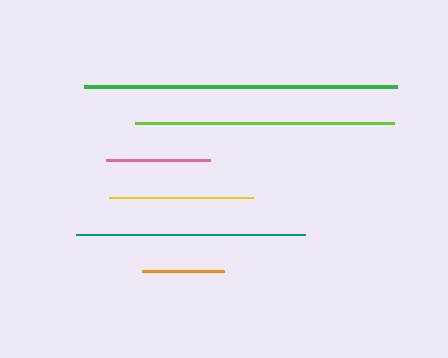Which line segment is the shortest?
The orange line is the shortest at approximately 82 pixels.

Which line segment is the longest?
The green line is the longest at approximately 312 pixels.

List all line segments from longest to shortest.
From longest to shortest: green, lime, teal, yellow, pink, orange.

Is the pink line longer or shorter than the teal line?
The teal line is longer than the pink line.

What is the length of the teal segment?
The teal segment is approximately 228 pixels long.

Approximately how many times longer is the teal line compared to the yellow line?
The teal line is approximately 1.6 times the length of the yellow line.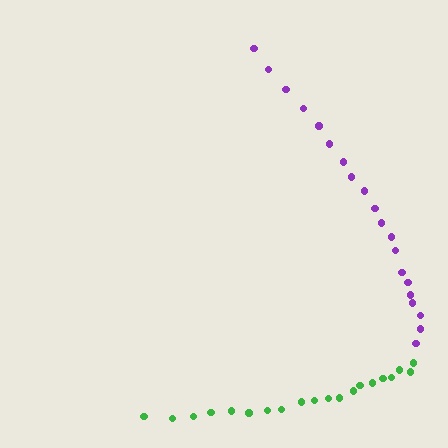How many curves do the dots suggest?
There are 2 distinct paths.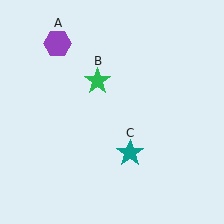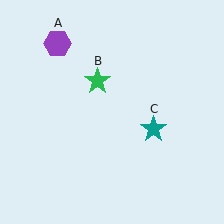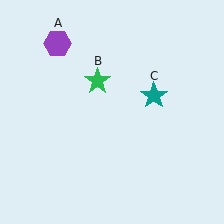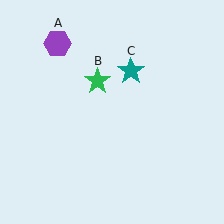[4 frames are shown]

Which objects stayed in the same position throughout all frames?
Purple hexagon (object A) and green star (object B) remained stationary.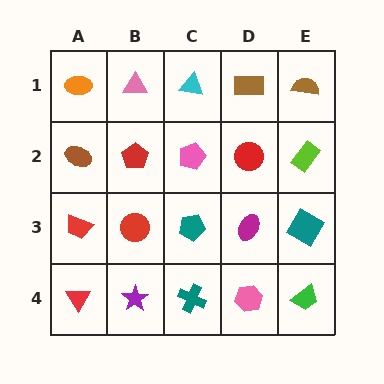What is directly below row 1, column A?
A brown ellipse.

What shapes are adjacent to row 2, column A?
An orange ellipse (row 1, column A), a red trapezoid (row 3, column A), a red pentagon (row 2, column B).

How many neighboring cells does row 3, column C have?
4.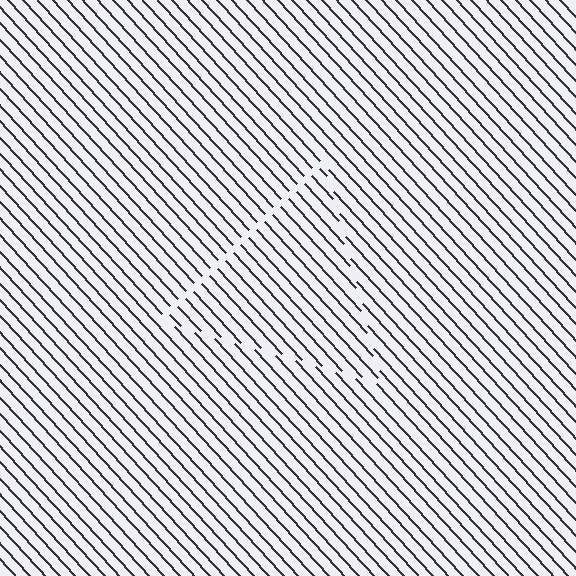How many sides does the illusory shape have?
3 sides — the line-ends trace a triangle.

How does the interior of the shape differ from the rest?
The interior of the shape contains the same grating, shifted by half a period — the contour is defined by the phase discontinuity where line-ends from the inner and outer gratings abut.